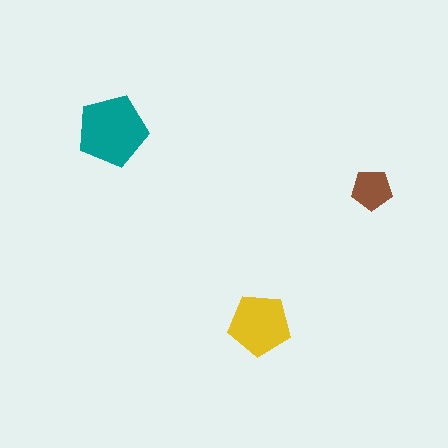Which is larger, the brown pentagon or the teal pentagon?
The teal one.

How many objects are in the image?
There are 3 objects in the image.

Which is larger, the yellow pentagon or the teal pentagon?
The teal one.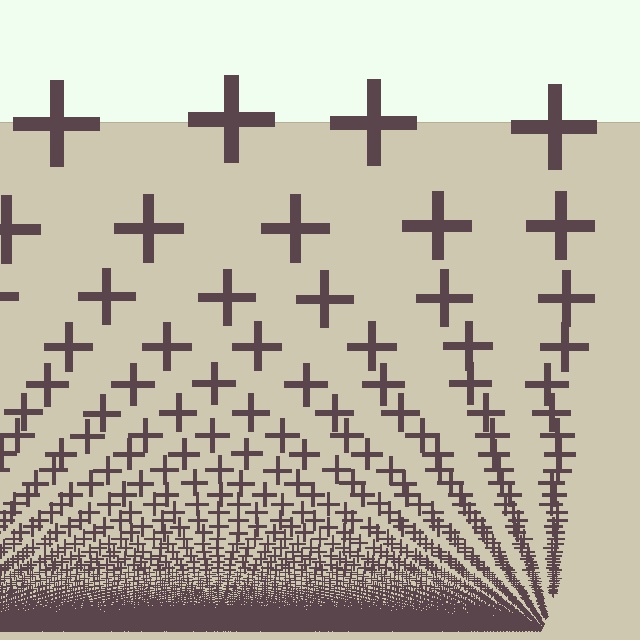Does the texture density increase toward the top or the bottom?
Density increases toward the bottom.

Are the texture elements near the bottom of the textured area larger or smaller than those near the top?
Smaller. The gradient is inverted — elements near the bottom are smaller and denser.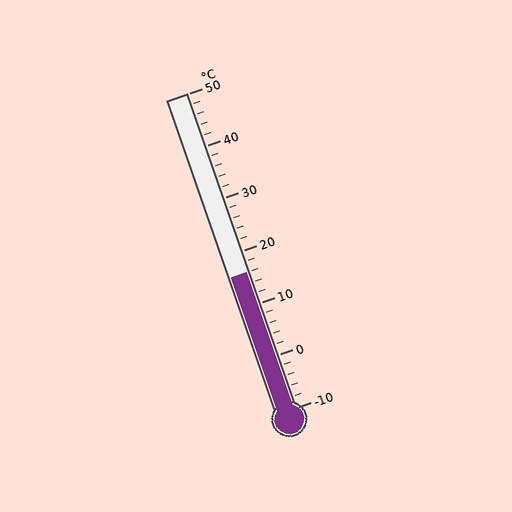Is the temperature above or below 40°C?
The temperature is below 40°C.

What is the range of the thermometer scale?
The thermometer scale ranges from -10°C to 50°C.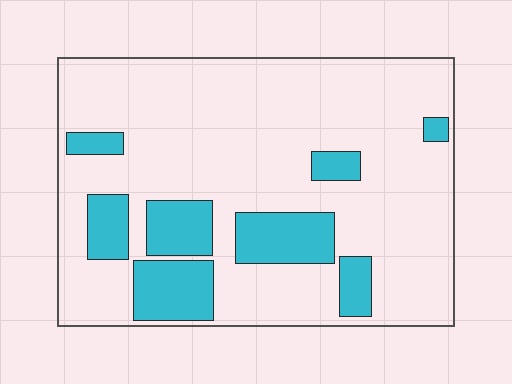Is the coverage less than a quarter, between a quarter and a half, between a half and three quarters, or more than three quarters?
Less than a quarter.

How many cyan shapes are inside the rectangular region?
8.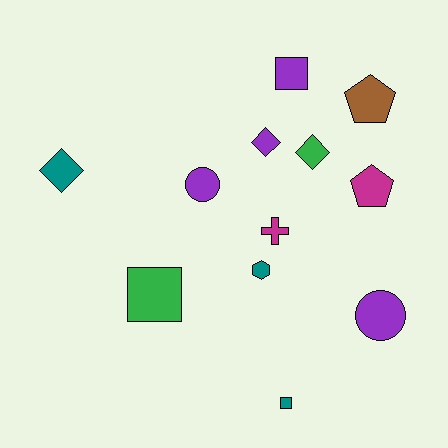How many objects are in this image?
There are 12 objects.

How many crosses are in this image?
There is 1 cross.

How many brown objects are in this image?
There is 1 brown object.